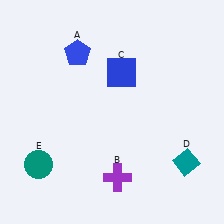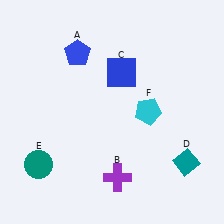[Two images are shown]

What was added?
A cyan pentagon (F) was added in Image 2.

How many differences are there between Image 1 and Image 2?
There is 1 difference between the two images.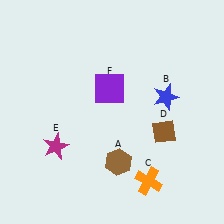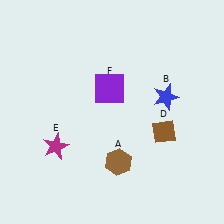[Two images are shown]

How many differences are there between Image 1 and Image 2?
There is 1 difference between the two images.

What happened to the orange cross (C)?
The orange cross (C) was removed in Image 2. It was in the bottom-right area of Image 1.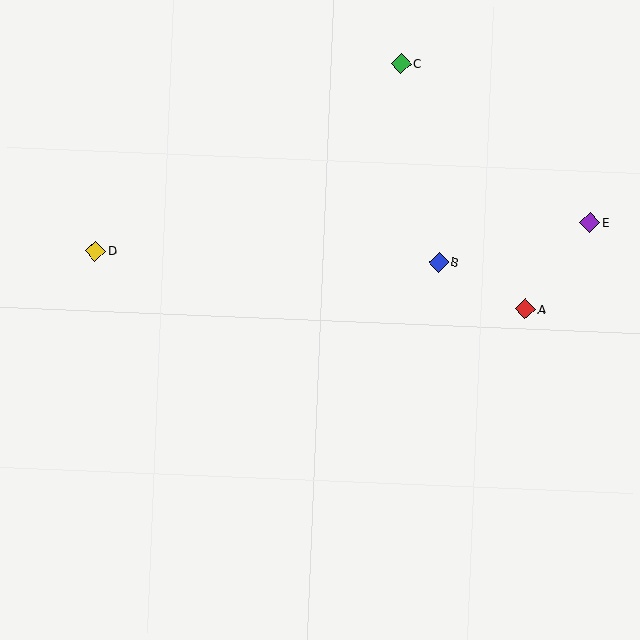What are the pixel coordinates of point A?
Point A is at (526, 309).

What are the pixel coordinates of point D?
Point D is at (95, 251).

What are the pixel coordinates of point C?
Point C is at (401, 63).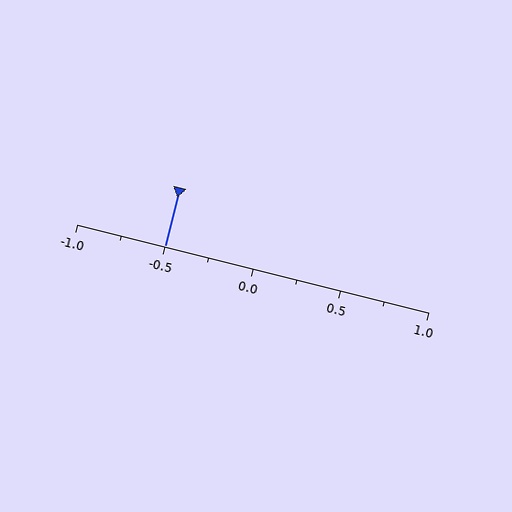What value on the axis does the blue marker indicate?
The marker indicates approximately -0.5.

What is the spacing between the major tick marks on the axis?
The major ticks are spaced 0.5 apart.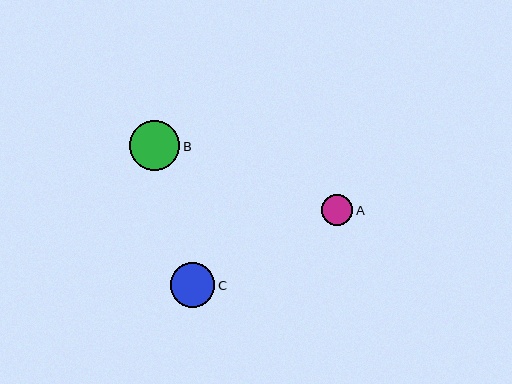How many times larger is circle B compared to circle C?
Circle B is approximately 1.2 times the size of circle C.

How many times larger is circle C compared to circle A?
Circle C is approximately 1.4 times the size of circle A.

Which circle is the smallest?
Circle A is the smallest with a size of approximately 31 pixels.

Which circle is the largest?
Circle B is the largest with a size of approximately 51 pixels.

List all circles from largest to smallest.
From largest to smallest: B, C, A.